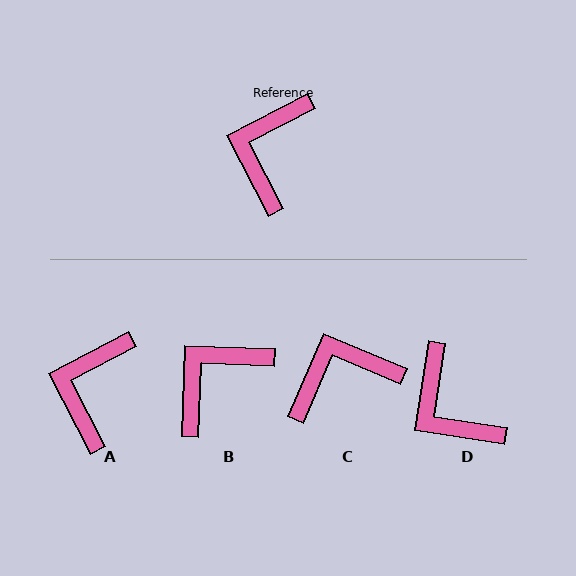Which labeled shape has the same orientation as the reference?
A.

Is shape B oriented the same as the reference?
No, it is off by about 29 degrees.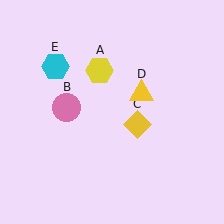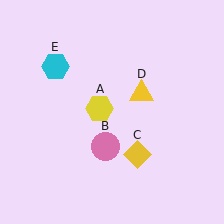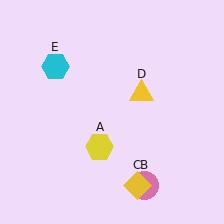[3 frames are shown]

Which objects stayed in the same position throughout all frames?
Yellow triangle (object D) and cyan hexagon (object E) remained stationary.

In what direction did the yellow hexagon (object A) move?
The yellow hexagon (object A) moved down.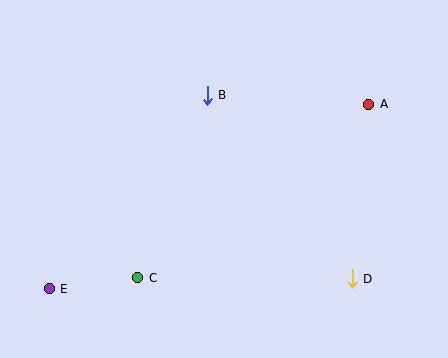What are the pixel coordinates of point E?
Point E is at (49, 289).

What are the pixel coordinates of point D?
Point D is at (352, 279).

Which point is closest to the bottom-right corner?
Point D is closest to the bottom-right corner.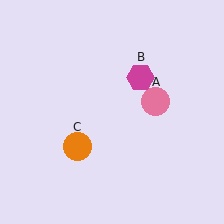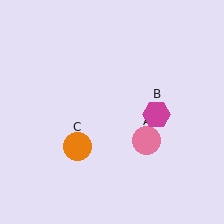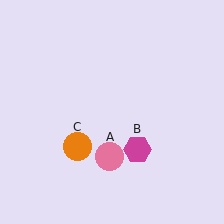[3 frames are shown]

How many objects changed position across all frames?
2 objects changed position: pink circle (object A), magenta hexagon (object B).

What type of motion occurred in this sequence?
The pink circle (object A), magenta hexagon (object B) rotated clockwise around the center of the scene.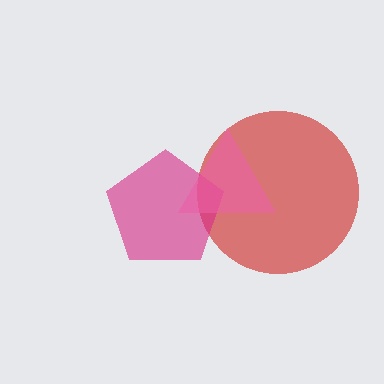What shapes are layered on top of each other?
The layered shapes are: a red circle, a magenta pentagon, a pink triangle.